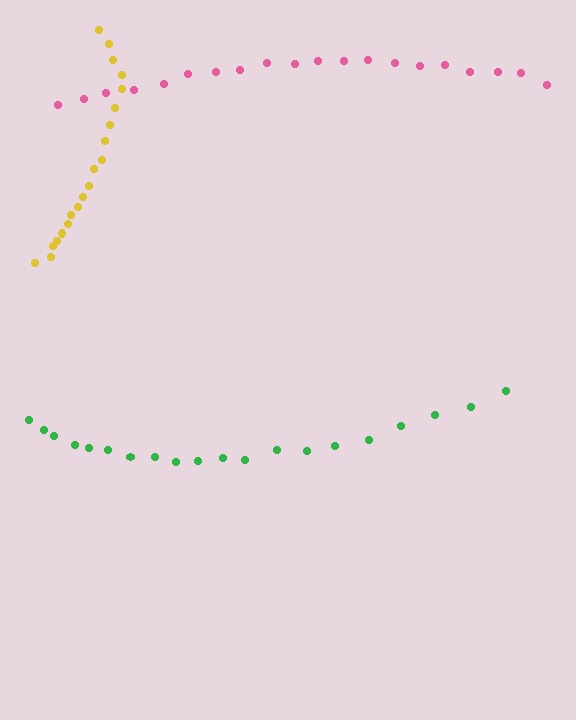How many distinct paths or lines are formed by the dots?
There are 3 distinct paths.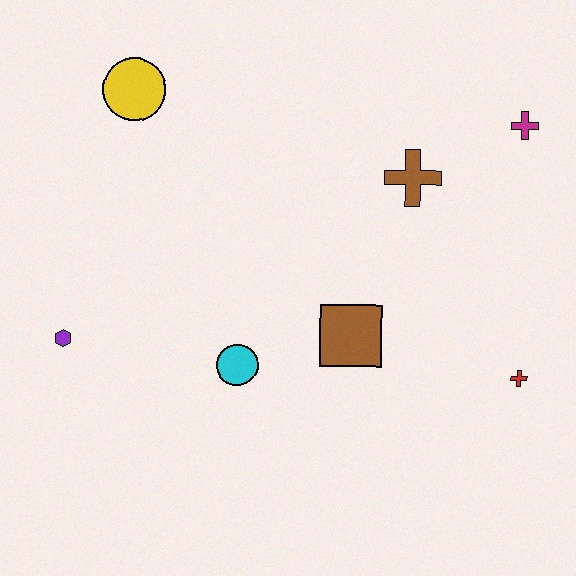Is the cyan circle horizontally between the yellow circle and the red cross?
Yes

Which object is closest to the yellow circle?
The purple hexagon is closest to the yellow circle.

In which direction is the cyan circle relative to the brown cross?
The cyan circle is below the brown cross.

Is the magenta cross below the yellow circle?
Yes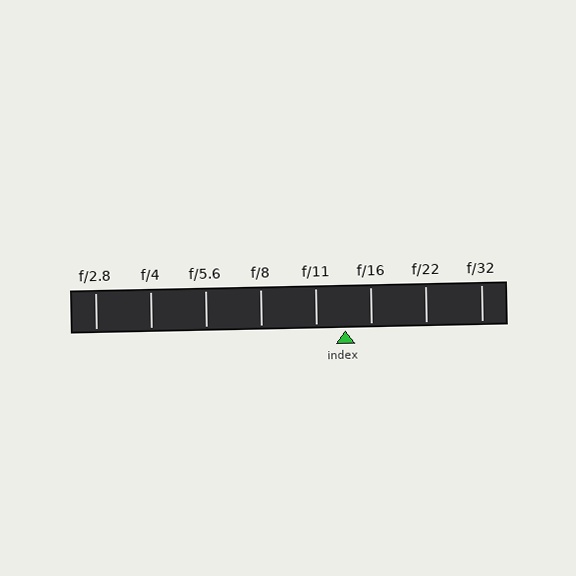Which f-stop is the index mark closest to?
The index mark is closest to f/16.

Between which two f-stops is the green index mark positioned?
The index mark is between f/11 and f/16.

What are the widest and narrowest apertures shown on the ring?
The widest aperture shown is f/2.8 and the narrowest is f/32.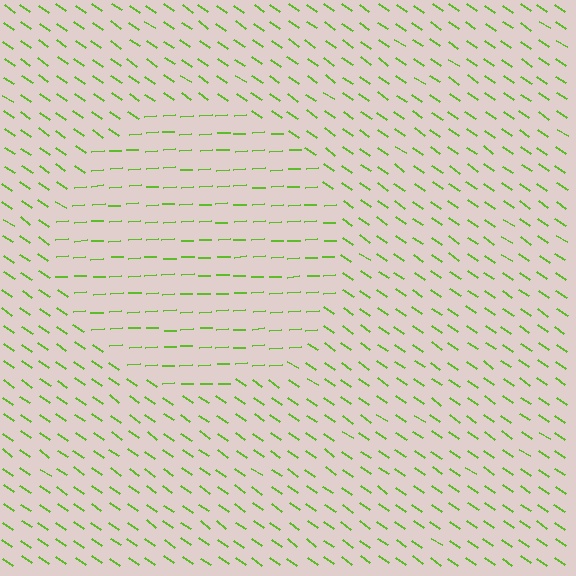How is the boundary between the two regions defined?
The boundary is defined purely by a change in line orientation (approximately 38 degrees difference). All lines are the same color and thickness.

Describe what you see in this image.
The image is filled with small lime line segments. A circle region in the image has lines oriented differently from the surrounding lines, creating a visible texture boundary.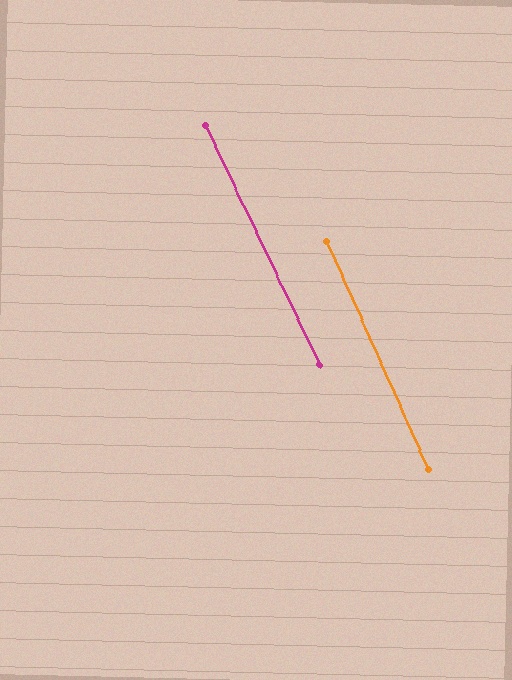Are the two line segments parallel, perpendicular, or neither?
Parallel — their directions differ by only 1.4°.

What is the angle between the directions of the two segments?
Approximately 1 degree.